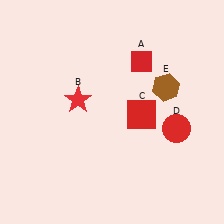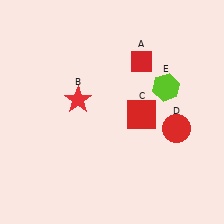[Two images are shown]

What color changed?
The hexagon (E) changed from brown in Image 1 to lime in Image 2.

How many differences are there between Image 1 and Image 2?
There is 1 difference between the two images.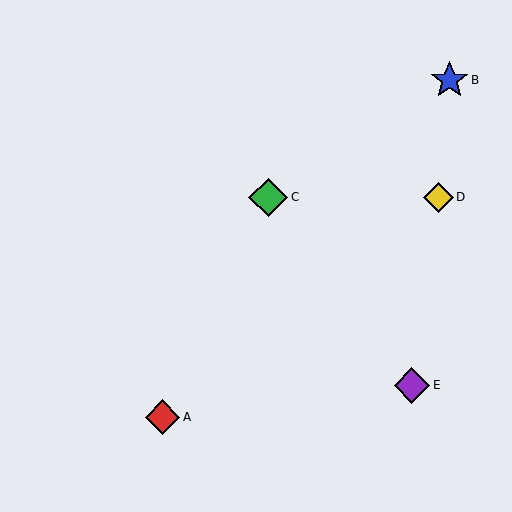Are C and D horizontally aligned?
Yes, both are at y≈197.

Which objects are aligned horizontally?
Objects C, D are aligned horizontally.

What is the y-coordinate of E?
Object E is at y≈385.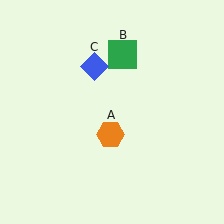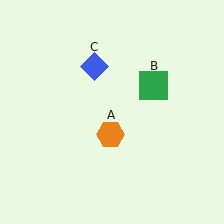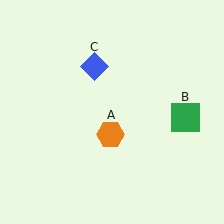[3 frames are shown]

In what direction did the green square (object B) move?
The green square (object B) moved down and to the right.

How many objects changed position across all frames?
1 object changed position: green square (object B).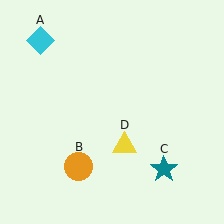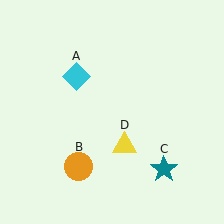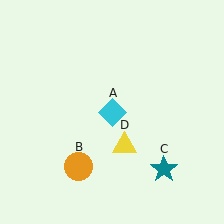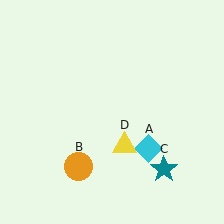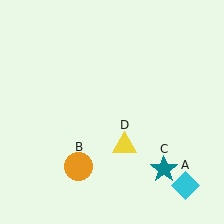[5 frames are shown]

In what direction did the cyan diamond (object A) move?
The cyan diamond (object A) moved down and to the right.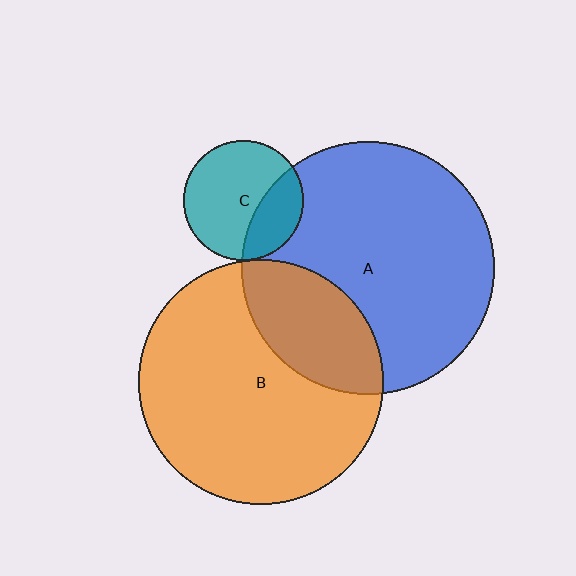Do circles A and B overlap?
Yes.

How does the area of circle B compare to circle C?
Approximately 4.2 times.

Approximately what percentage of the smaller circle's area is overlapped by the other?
Approximately 25%.